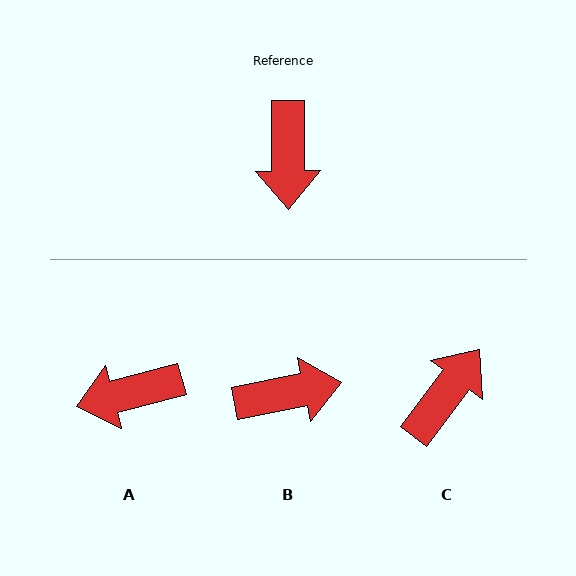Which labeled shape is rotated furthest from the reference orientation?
C, about 143 degrees away.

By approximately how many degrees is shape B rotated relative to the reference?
Approximately 101 degrees counter-clockwise.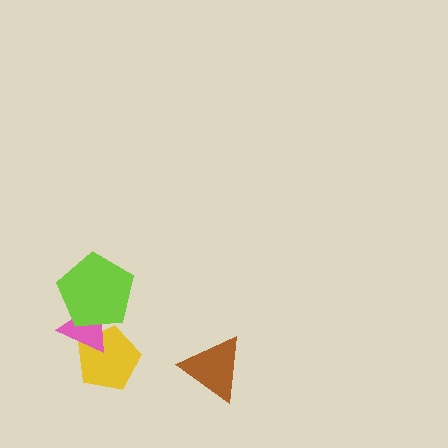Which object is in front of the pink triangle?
The lime pentagon is in front of the pink triangle.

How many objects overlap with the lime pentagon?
1 object overlaps with the lime pentagon.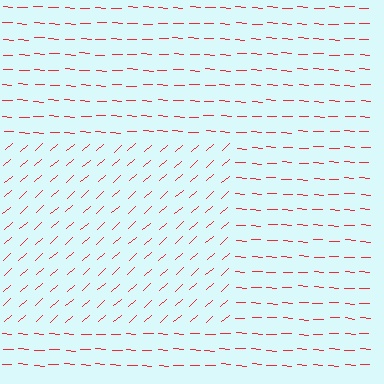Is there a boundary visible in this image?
Yes, there is a texture boundary formed by a change in line orientation.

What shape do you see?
I see a rectangle.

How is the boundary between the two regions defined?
The boundary is defined purely by a change in line orientation (approximately 45 degrees difference). All lines are the same color and thickness.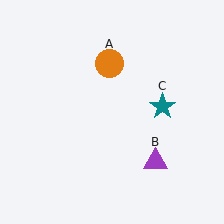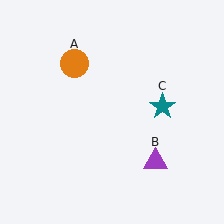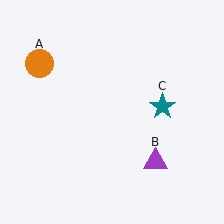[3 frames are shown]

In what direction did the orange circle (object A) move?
The orange circle (object A) moved left.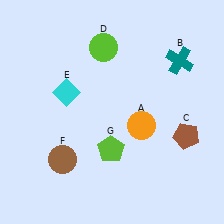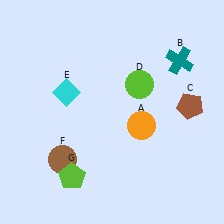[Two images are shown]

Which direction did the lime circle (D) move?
The lime circle (D) moved down.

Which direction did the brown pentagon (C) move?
The brown pentagon (C) moved up.